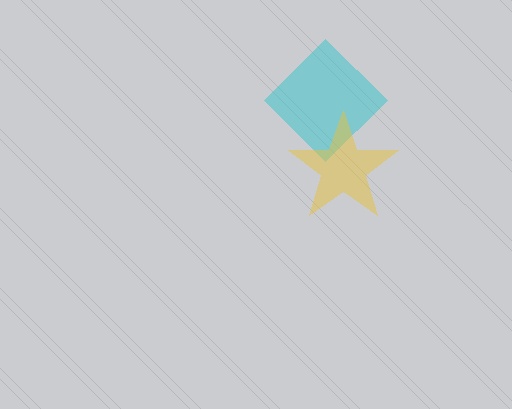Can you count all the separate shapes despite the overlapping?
Yes, there are 2 separate shapes.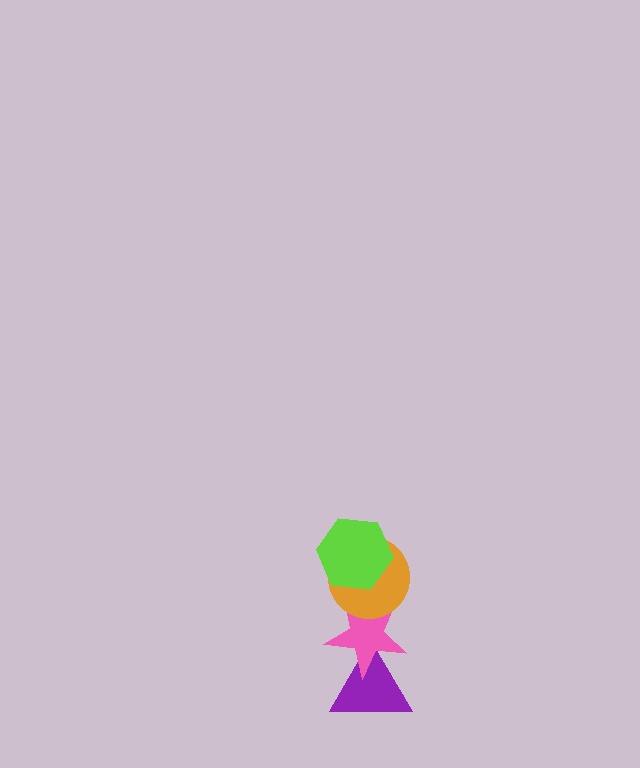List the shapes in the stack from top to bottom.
From top to bottom: the lime hexagon, the orange circle, the pink star, the purple triangle.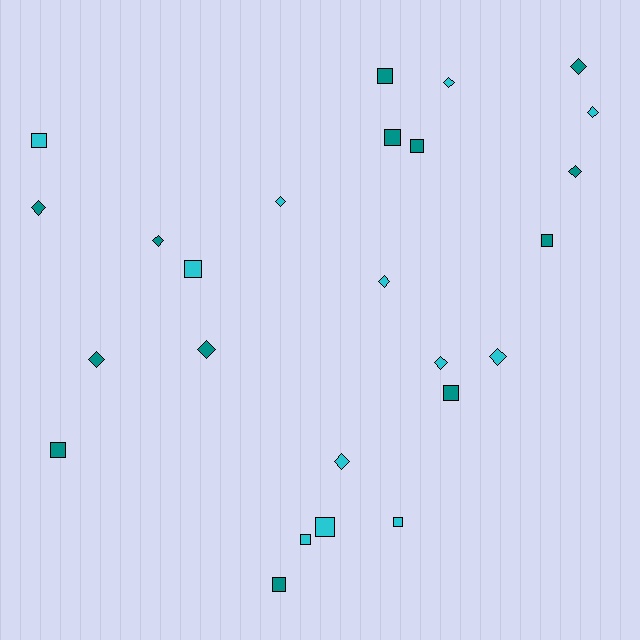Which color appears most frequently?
Teal, with 13 objects.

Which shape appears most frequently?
Diamond, with 13 objects.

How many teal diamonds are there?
There are 6 teal diamonds.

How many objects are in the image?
There are 25 objects.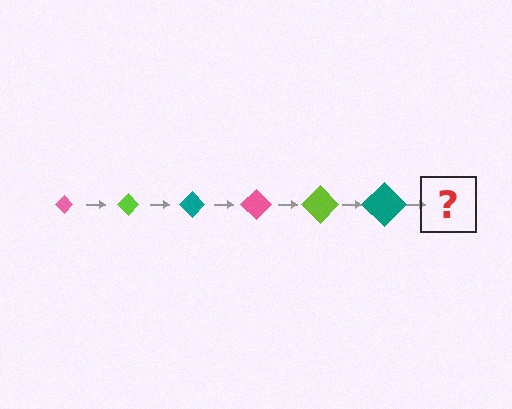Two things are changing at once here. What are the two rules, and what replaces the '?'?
The two rules are that the diamond grows larger each step and the color cycles through pink, lime, and teal. The '?' should be a pink diamond, larger than the previous one.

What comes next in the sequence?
The next element should be a pink diamond, larger than the previous one.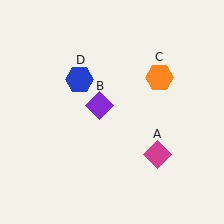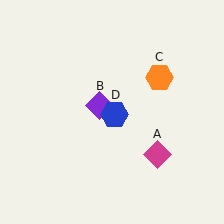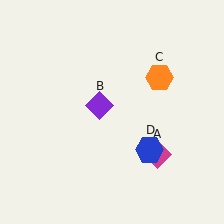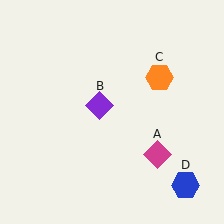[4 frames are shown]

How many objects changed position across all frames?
1 object changed position: blue hexagon (object D).